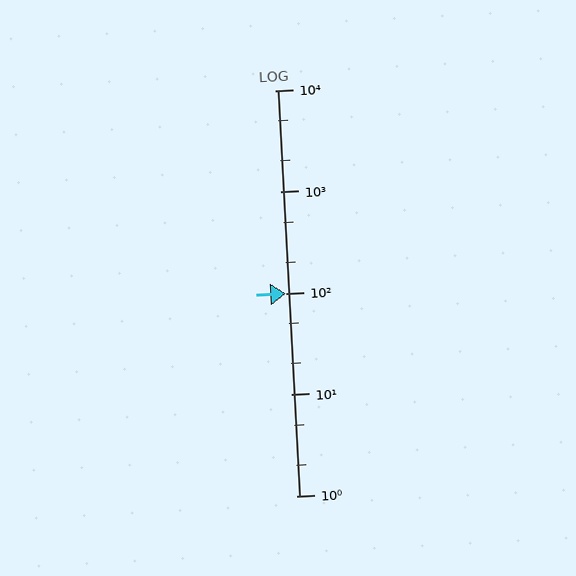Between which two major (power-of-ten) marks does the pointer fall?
The pointer is between 100 and 1000.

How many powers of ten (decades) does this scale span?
The scale spans 4 decades, from 1 to 10000.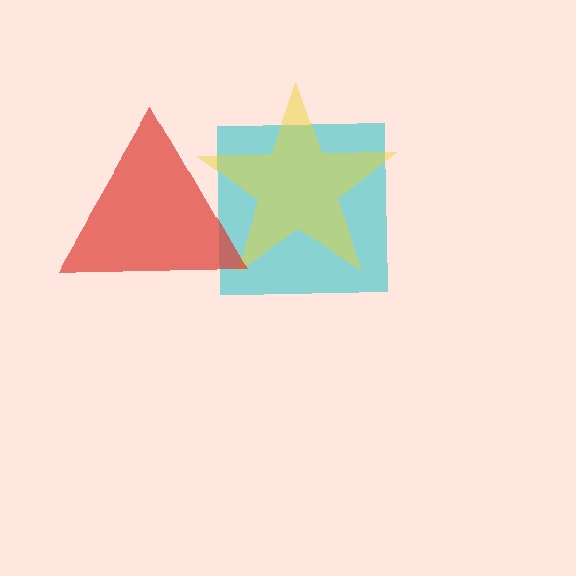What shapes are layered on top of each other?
The layered shapes are: a cyan square, a yellow star, a red triangle.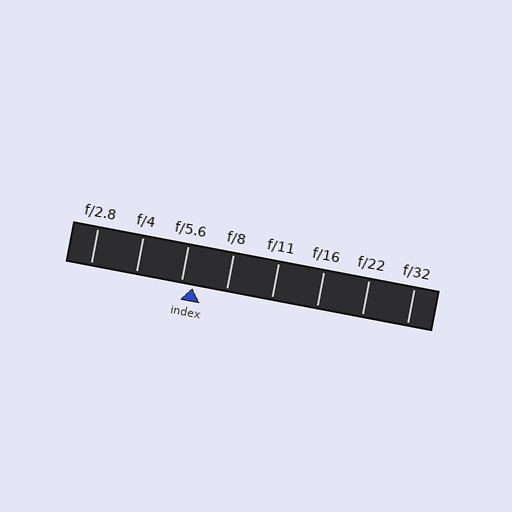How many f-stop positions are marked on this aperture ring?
There are 8 f-stop positions marked.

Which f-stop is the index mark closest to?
The index mark is closest to f/5.6.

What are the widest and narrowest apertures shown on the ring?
The widest aperture shown is f/2.8 and the narrowest is f/32.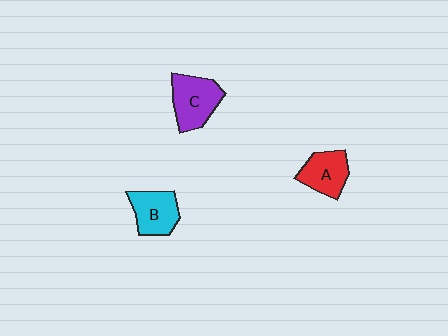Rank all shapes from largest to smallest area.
From largest to smallest: C (purple), B (cyan), A (red).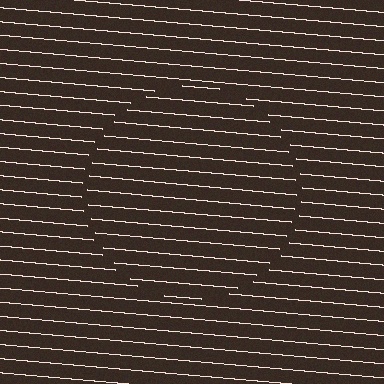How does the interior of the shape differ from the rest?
The interior of the shape contains the same grating, shifted by half a period — the contour is defined by the phase discontinuity where line-ends from the inner and outer gratings abut.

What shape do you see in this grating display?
An illusory circle. The interior of the shape contains the same grating, shifted by half a period — the contour is defined by the phase discontinuity where line-ends from the inner and outer gratings abut.